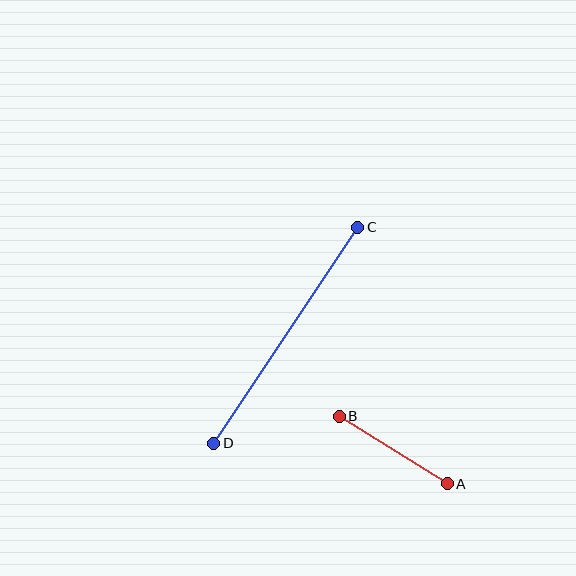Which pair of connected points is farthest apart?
Points C and D are farthest apart.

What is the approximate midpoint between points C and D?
The midpoint is at approximately (286, 335) pixels.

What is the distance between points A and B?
The distance is approximately 127 pixels.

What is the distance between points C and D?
The distance is approximately 259 pixels.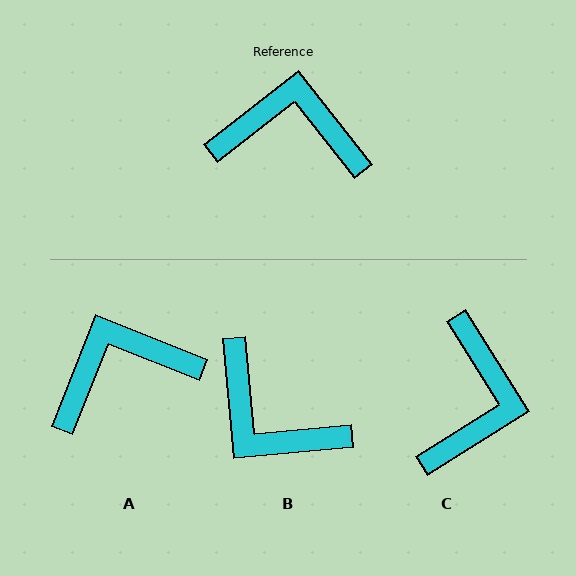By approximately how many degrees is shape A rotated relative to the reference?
Approximately 30 degrees counter-clockwise.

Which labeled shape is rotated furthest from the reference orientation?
B, about 147 degrees away.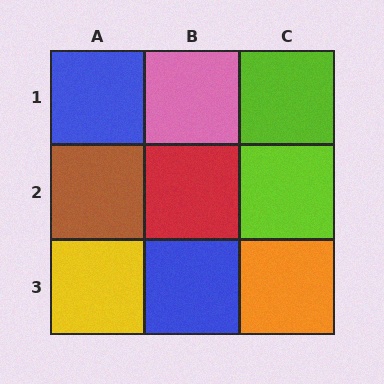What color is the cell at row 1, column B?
Pink.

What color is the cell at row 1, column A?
Blue.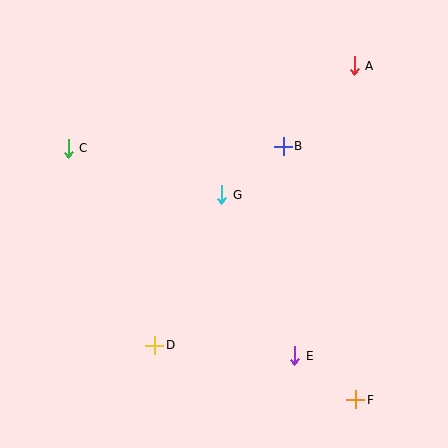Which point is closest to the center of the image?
Point G at (222, 195) is closest to the center.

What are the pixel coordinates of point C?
Point C is at (68, 148).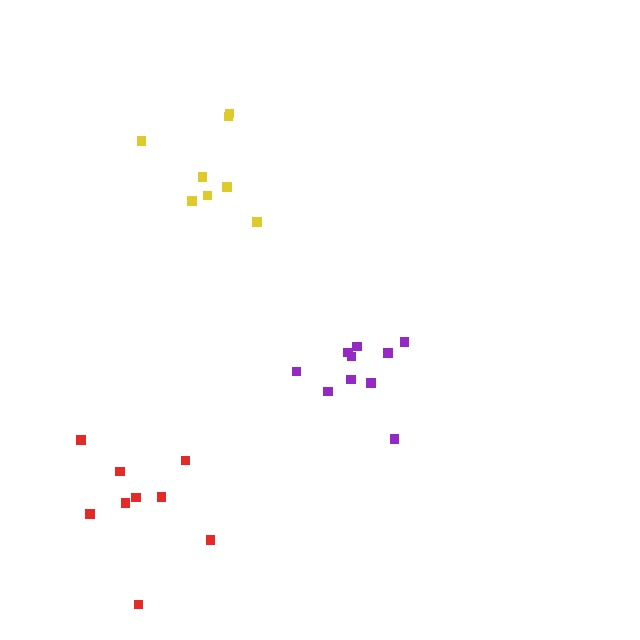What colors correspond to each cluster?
The clusters are colored: yellow, purple, red.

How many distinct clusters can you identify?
There are 3 distinct clusters.